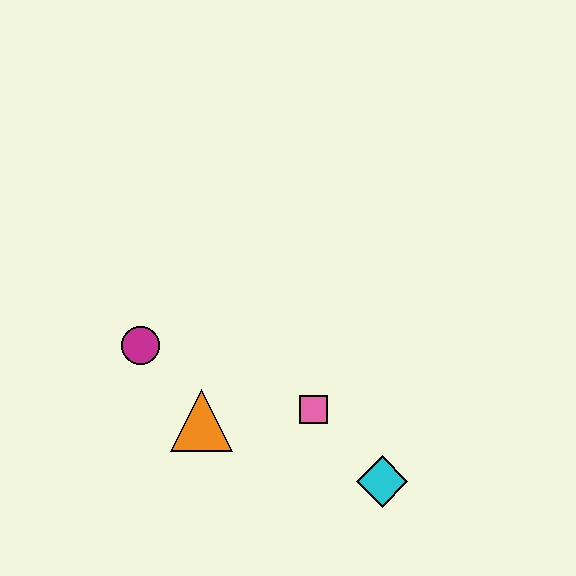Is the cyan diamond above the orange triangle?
No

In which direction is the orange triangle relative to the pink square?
The orange triangle is to the left of the pink square.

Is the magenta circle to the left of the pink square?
Yes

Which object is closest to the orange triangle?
The magenta circle is closest to the orange triangle.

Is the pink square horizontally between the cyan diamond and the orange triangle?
Yes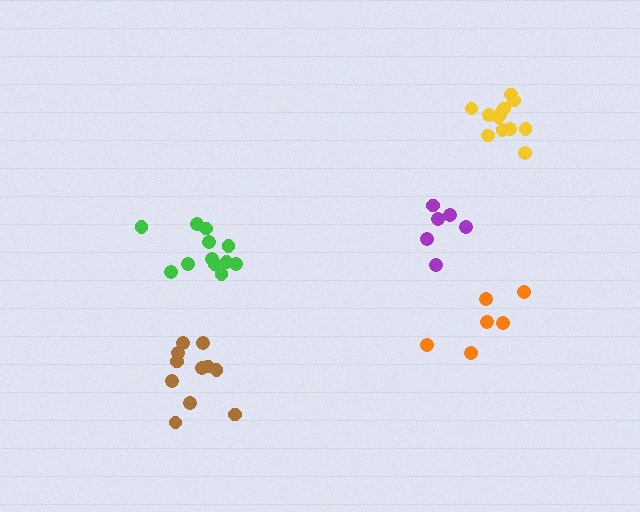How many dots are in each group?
Group 1: 11 dots, Group 2: 6 dots, Group 3: 12 dots, Group 4: 6 dots, Group 5: 12 dots (47 total).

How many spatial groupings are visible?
There are 5 spatial groupings.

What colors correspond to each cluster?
The clusters are colored: brown, purple, yellow, orange, green.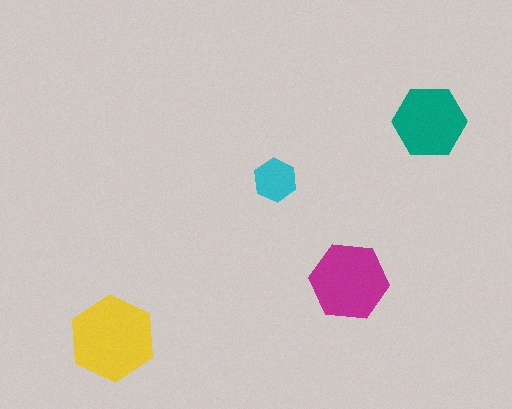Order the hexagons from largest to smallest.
the yellow one, the magenta one, the teal one, the cyan one.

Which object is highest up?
The teal hexagon is topmost.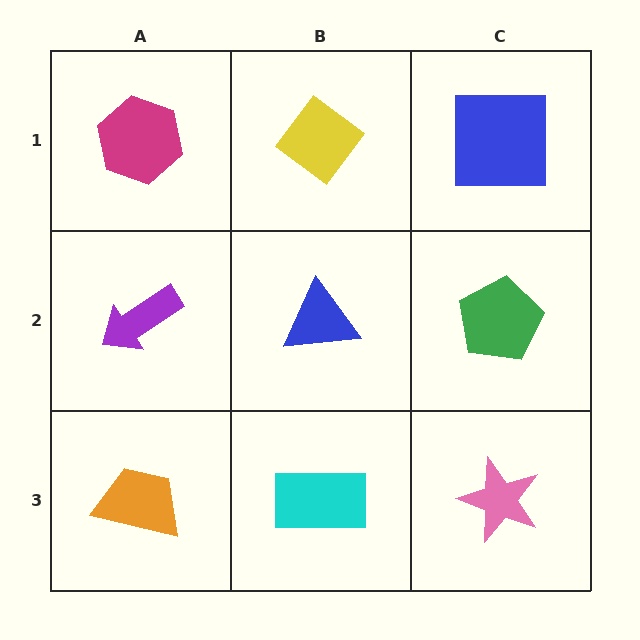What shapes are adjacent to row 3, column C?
A green pentagon (row 2, column C), a cyan rectangle (row 3, column B).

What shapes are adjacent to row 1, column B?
A blue triangle (row 2, column B), a magenta hexagon (row 1, column A), a blue square (row 1, column C).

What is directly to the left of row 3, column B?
An orange trapezoid.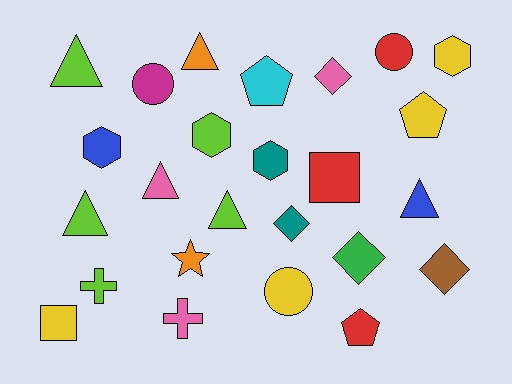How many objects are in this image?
There are 25 objects.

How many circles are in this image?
There are 3 circles.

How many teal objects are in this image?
There are 2 teal objects.